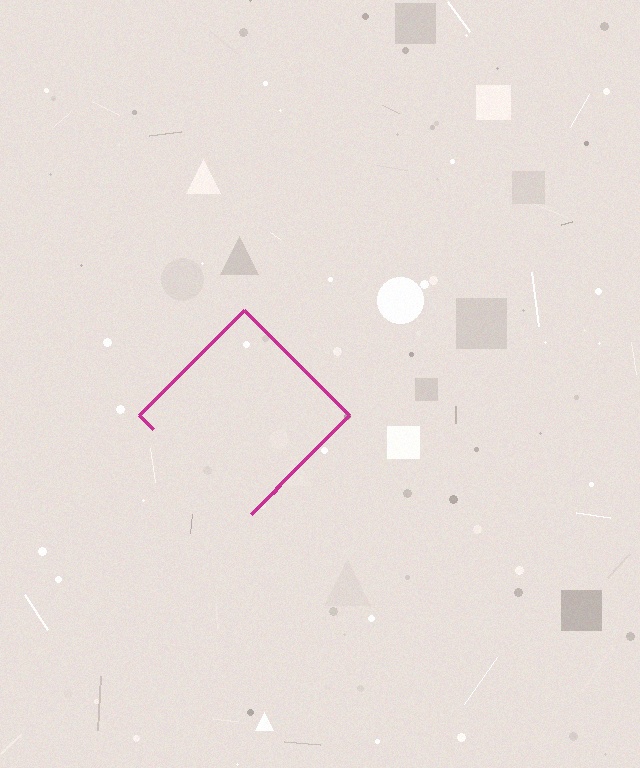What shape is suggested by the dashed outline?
The dashed outline suggests a diamond.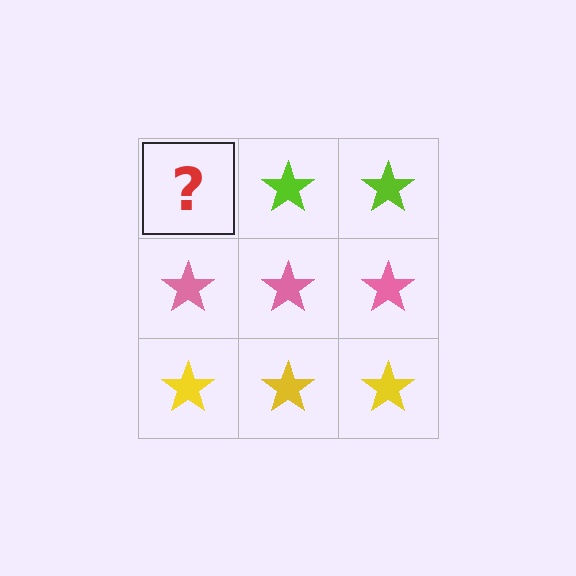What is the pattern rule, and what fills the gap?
The rule is that each row has a consistent color. The gap should be filled with a lime star.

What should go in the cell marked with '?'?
The missing cell should contain a lime star.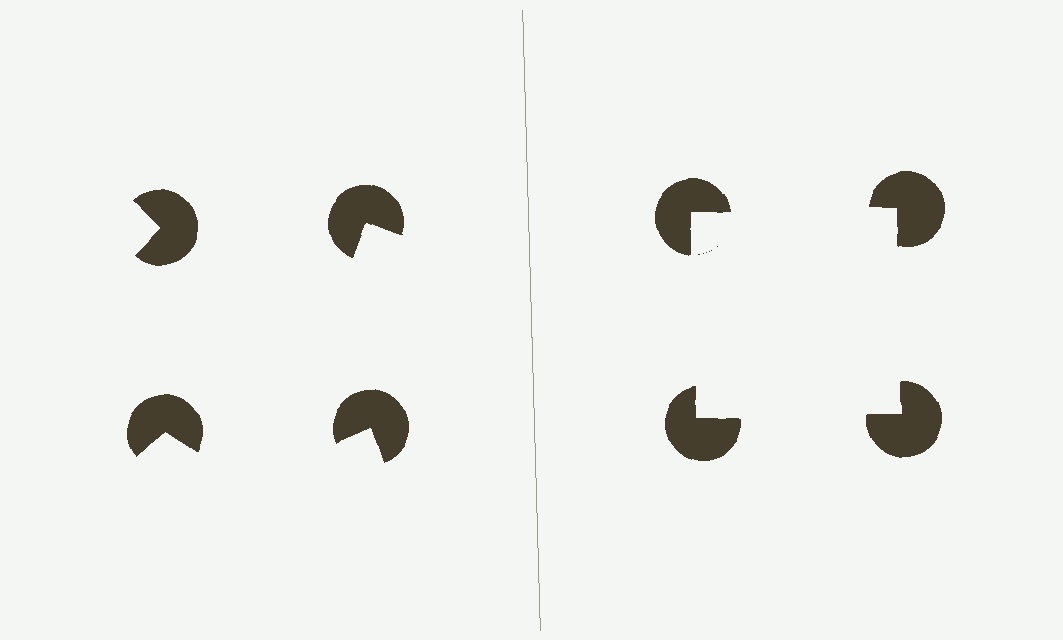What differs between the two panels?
The pac-man discs are positioned identically on both sides; only the wedge orientations differ. On the right they align to a square; on the left they are misaligned.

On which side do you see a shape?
An illusory square appears on the right side. On the left side the wedge cuts are rotated, so no coherent shape forms.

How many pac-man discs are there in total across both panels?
8 — 4 on each side.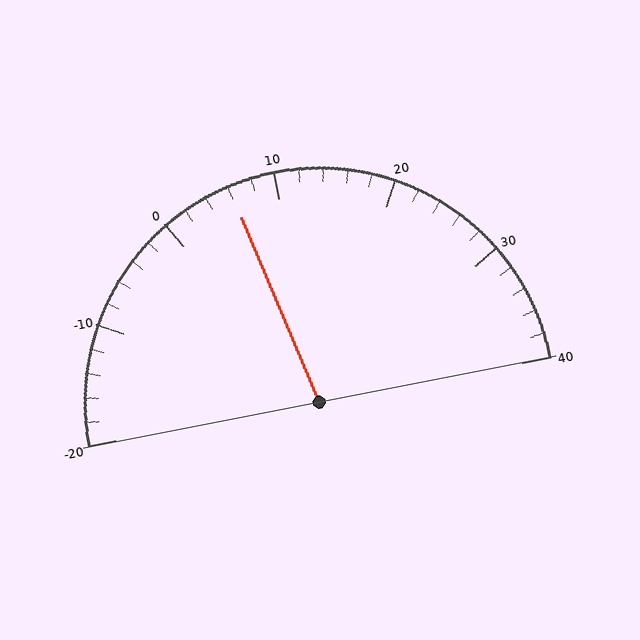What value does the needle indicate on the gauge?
The needle indicates approximately 6.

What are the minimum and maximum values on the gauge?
The gauge ranges from -20 to 40.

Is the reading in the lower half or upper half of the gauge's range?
The reading is in the lower half of the range (-20 to 40).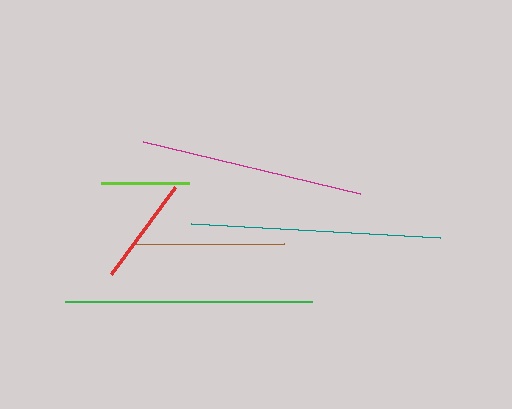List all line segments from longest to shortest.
From longest to shortest: teal, green, magenta, brown, red, lime.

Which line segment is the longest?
The teal line is the longest at approximately 249 pixels.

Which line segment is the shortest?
The lime line is the shortest at approximately 87 pixels.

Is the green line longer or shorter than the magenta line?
The green line is longer than the magenta line.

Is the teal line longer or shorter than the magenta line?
The teal line is longer than the magenta line.